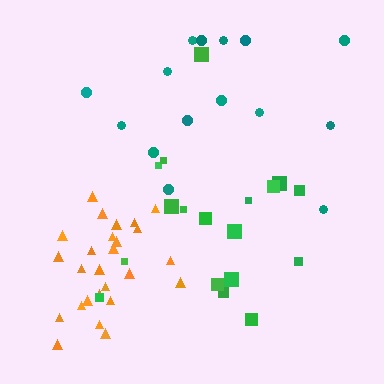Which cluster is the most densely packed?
Orange.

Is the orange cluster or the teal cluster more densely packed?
Orange.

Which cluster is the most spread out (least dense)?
Teal.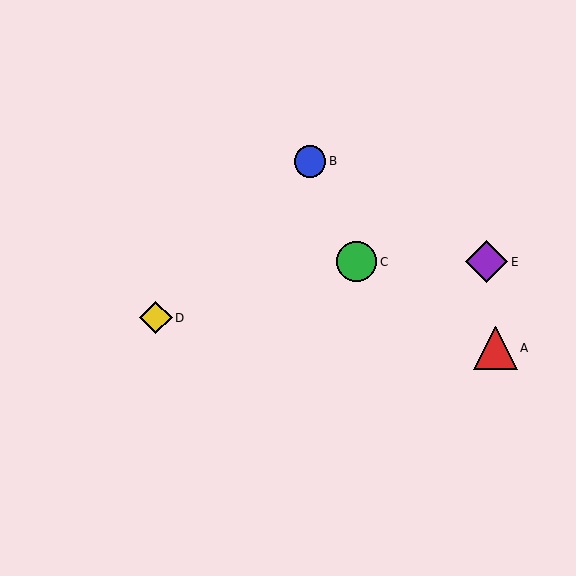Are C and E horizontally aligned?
Yes, both are at y≈262.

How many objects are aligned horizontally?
2 objects (C, E) are aligned horizontally.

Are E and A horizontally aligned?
No, E is at y≈262 and A is at y≈348.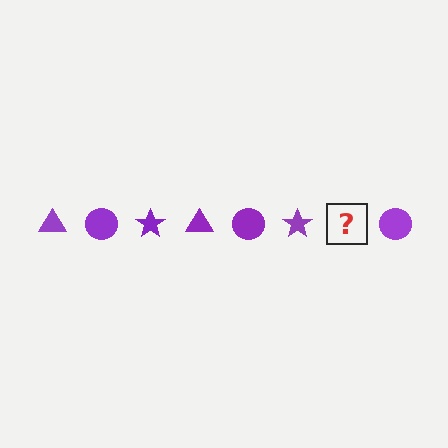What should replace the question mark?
The question mark should be replaced with a purple triangle.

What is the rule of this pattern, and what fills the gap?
The rule is that the pattern cycles through triangle, circle, star shapes in purple. The gap should be filled with a purple triangle.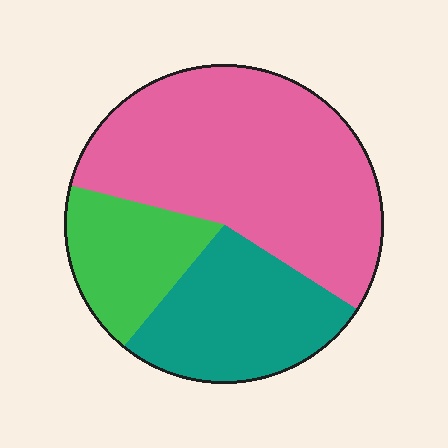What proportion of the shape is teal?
Teal takes up between a sixth and a third of the shape.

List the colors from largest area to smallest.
From largest to smallest: pink, teal, green.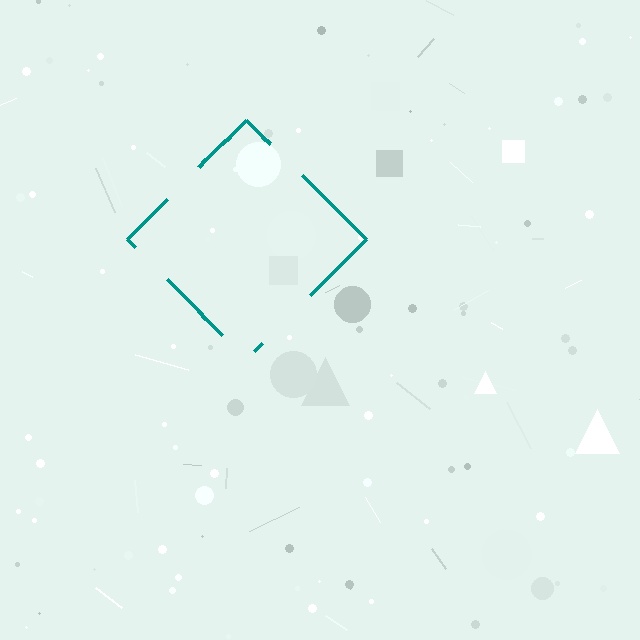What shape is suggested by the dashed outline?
The dashed outline suggests a diamond.